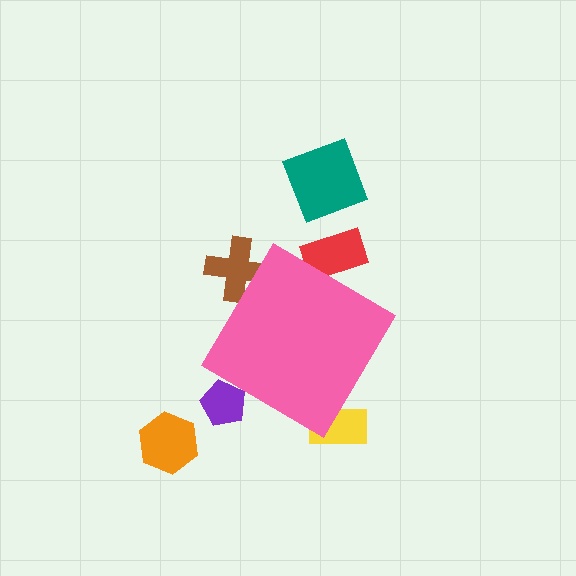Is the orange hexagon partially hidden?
No, the orange hexagon is fully visible.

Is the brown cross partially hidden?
Yes, the brown cross is partially hidden behind the pink diamond.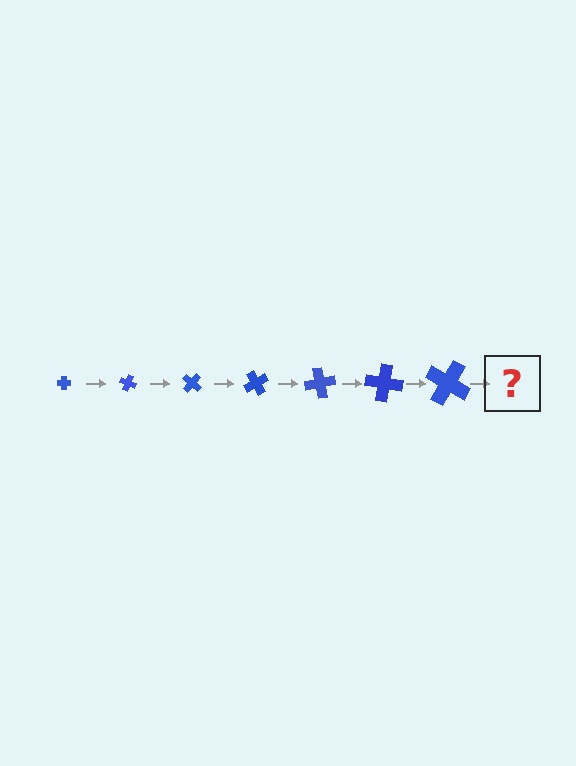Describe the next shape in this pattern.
It should be a cross, larger than the previous one and rotated 140 degrees from the start.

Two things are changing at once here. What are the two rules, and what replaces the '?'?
The two rules are that the cross grows larger each step and it rotates 20 degrees each step. The '?' should be a cross, larger than the previous one and rotated 140 degrees from the start.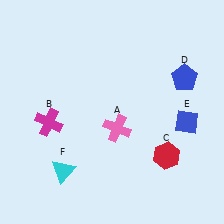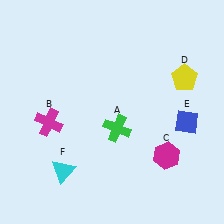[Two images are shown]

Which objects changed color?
A changed from pink to green. C changed from red to magenta. D changed from blue to yellow.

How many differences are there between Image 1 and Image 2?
There are 3 differences between the two images.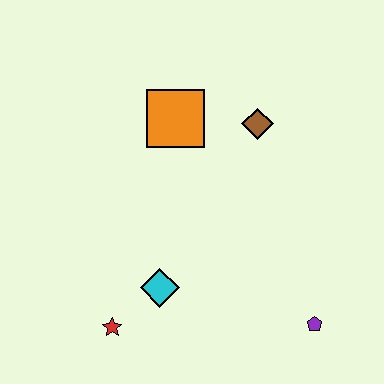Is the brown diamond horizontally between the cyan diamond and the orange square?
No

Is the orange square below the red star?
No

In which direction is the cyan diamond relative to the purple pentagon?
The cyan diamond is to the left of the purple pentagon.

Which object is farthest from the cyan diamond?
The brown diamond is farthest from the cyan diamond.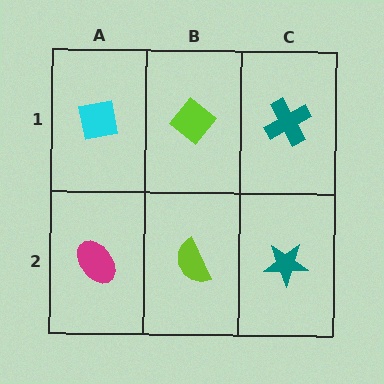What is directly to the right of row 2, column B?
A teal star.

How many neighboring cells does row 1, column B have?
3.